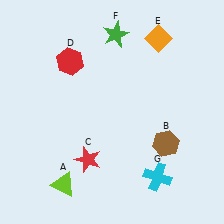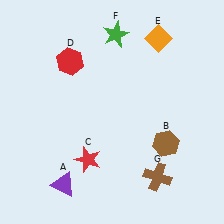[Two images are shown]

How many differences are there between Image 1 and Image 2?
There are 2 differences between the two images.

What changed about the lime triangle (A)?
In Image 1, A is lime. In Image 2, it changed to purple.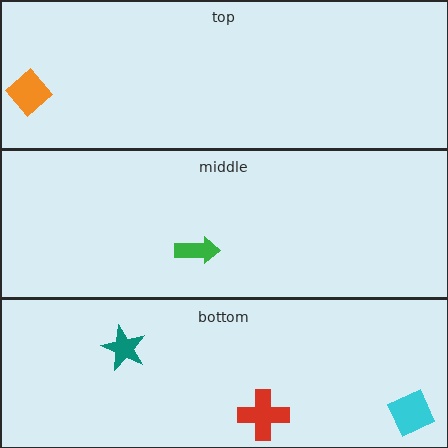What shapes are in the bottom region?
The teal star, the red cross, the cyan diamond.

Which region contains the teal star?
The bottom region.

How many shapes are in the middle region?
1.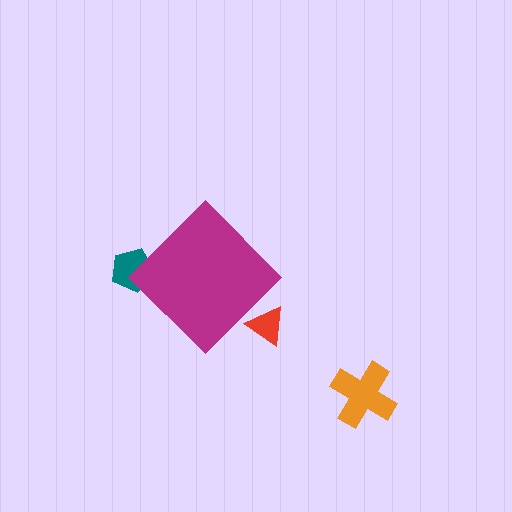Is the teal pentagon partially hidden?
Yes, the teal pentagon is partially hidden behind the magenta diamond.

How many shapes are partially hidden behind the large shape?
2 shapes are partially hidden.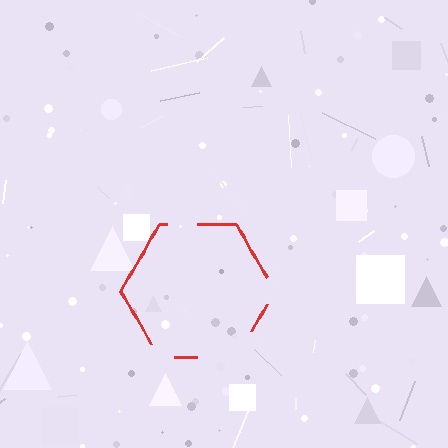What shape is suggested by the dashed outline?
The dashed outline suggests a hexagon.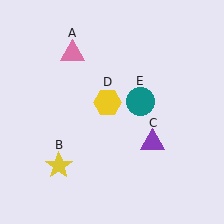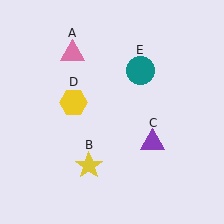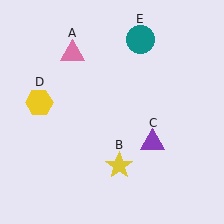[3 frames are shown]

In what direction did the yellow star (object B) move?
The yellow star (object B) moved right.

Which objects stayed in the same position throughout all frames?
Pink triangle (object A) and purple triangle (object C) remained stationary.